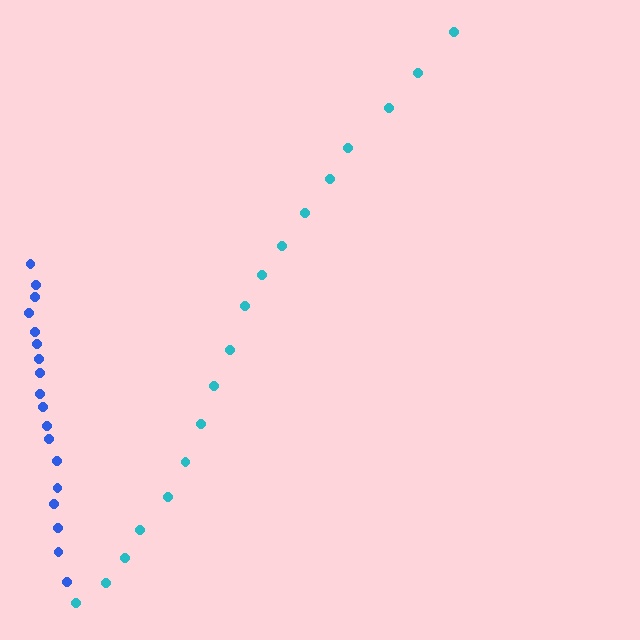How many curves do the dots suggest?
There are 2 distinct paths.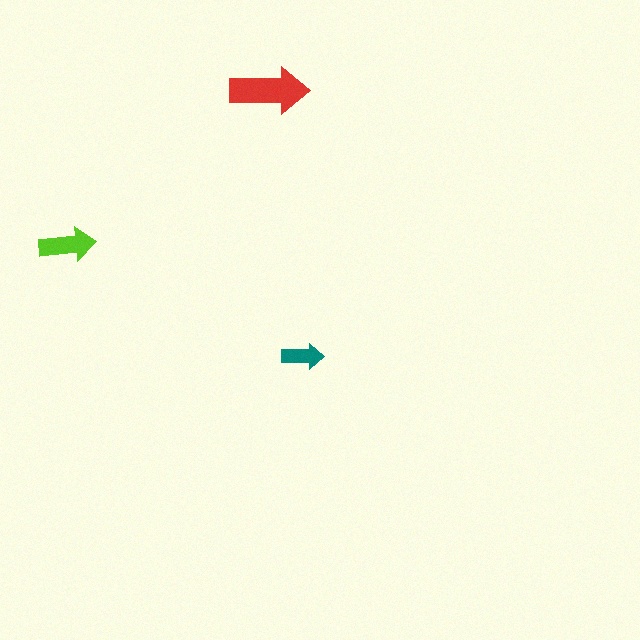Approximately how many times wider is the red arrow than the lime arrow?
About 1.5 times wider.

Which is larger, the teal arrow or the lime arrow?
The lime one.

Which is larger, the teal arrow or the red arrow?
The red one.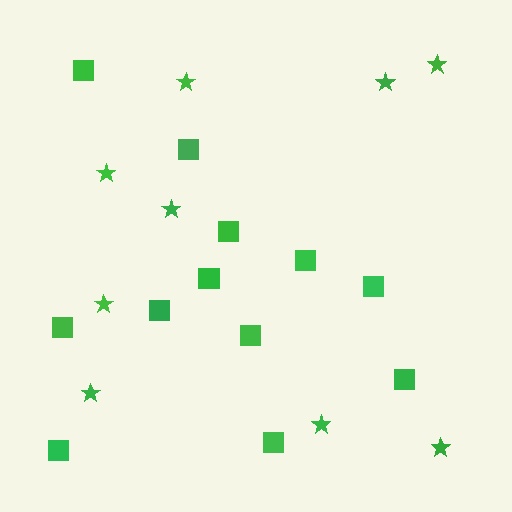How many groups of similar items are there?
There are 2 groups: one group of stars (9) and one group of squares (12).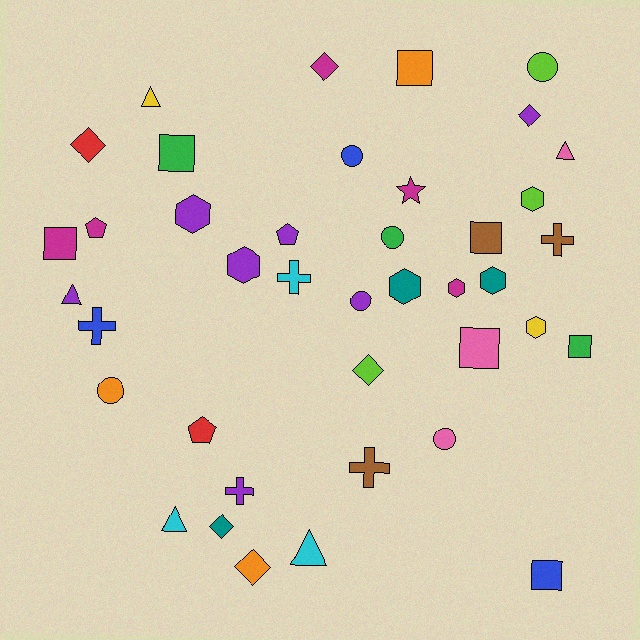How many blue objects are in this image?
There are 3 blue objects.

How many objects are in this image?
There are 40 objects.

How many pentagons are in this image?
There are 3 pentagons.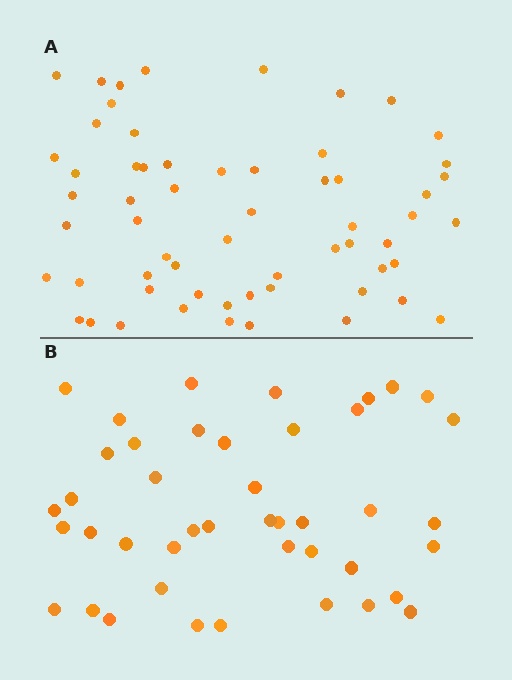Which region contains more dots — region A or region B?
Region A (the top region) has more dots.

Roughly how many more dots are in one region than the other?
Region A has approximately 15 more dots than region B.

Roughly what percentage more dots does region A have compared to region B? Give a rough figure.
About 40% more.